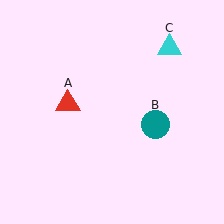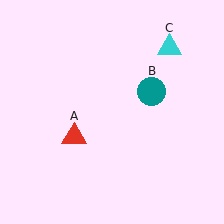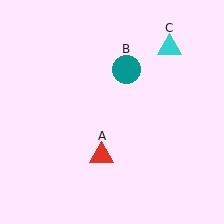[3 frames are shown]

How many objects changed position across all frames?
2 objects changed position: red triangle (object A), teal circle (object B).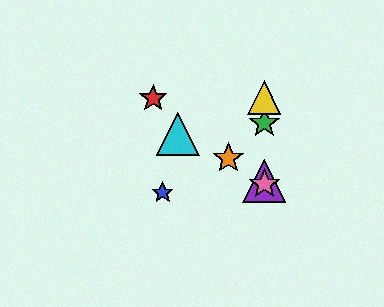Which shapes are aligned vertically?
The green star, the yellow triangle, the purple triangle, the pink star are aligned vertically.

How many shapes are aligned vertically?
4 shapes (the green star, the yellow triangle, the purple triangle, the pink star) are aligned vertically.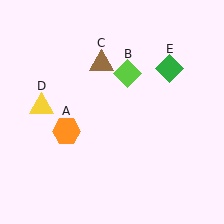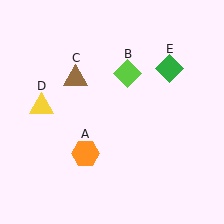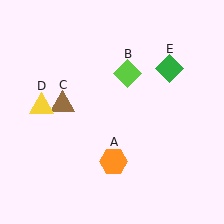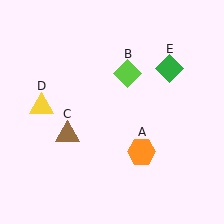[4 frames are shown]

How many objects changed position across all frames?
2 objects changed position: orange hexagon (object A), brown triangle (object C).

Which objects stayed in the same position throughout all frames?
Lime diamond (object B) and yellow triangle (object D) and green diamond (object E) remained stationary.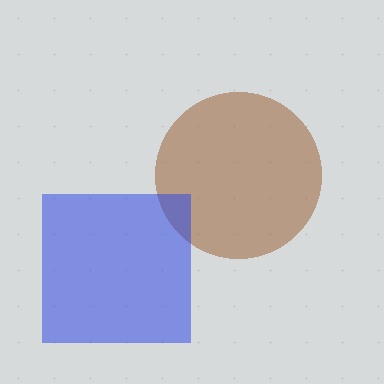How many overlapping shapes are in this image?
There are 2 overlapping shapes in the image.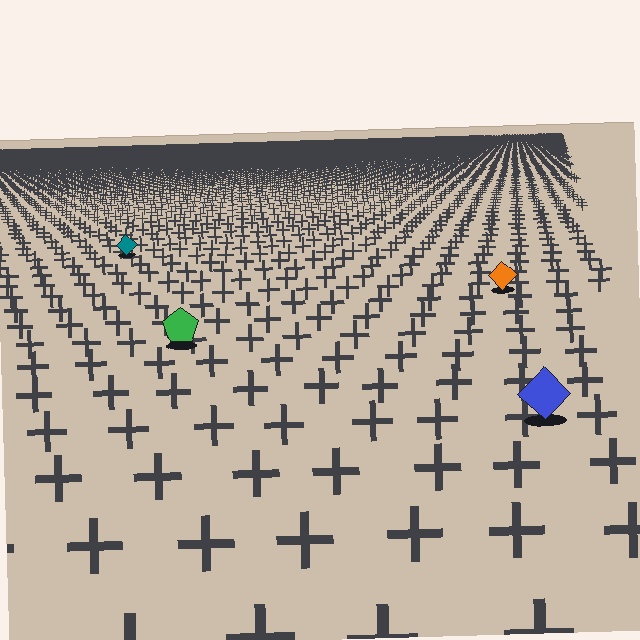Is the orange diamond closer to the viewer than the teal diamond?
Yes. The orange diamond is closer — you can tell from the texture gradient: the ground texture is coarser near it.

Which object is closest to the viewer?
The blue diamond is closest. The texture marks near it are larger and more spread out.